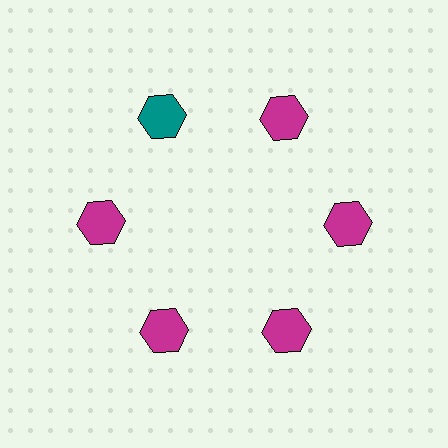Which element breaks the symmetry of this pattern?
The teal hexagon at roughly the 11 o'clock position breaks the symmetry. All other shapes are magenta hexagons.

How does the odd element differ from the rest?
It has a different color: teal instead of magenta.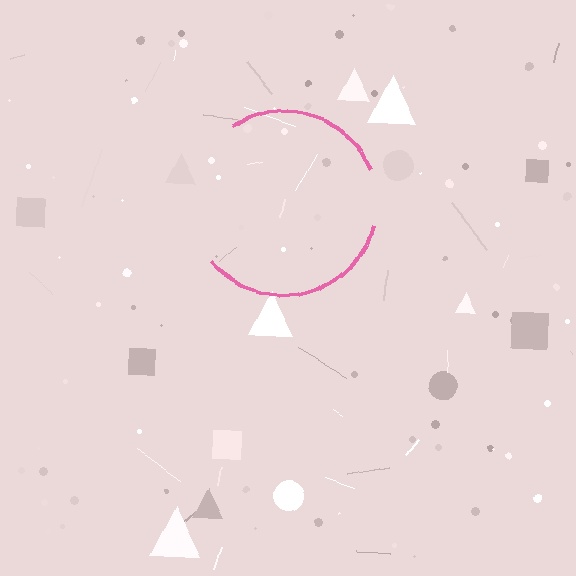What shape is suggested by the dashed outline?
The dashed outline suggests a circle.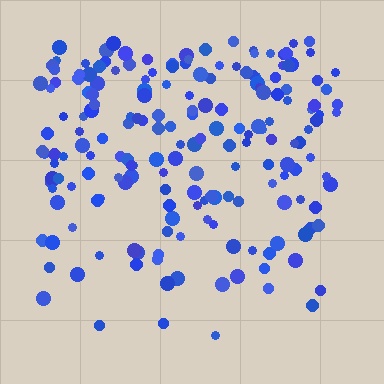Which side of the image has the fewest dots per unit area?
The bottom.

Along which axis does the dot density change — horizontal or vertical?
Vertical.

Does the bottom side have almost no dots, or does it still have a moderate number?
Still a moderate number, just noticeably fewer than the top.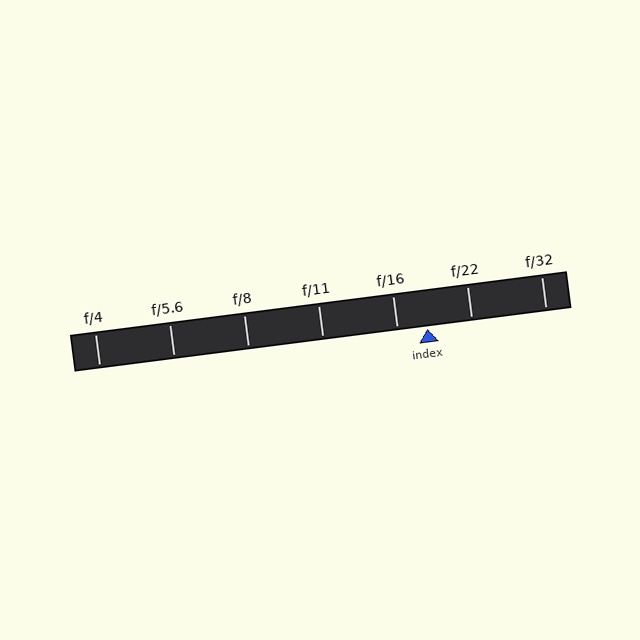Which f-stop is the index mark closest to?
The index mark is closest to f/16.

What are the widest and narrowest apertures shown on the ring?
The widest aperture shown is f/4 and the narrowest is f/32.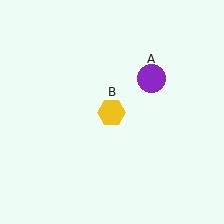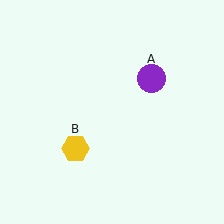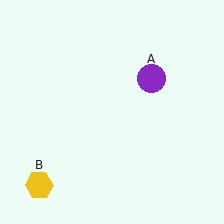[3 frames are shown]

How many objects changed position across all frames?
1 object changed position: yellow hexagon (object B).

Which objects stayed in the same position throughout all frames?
Purple circle (object A) remained stationary.